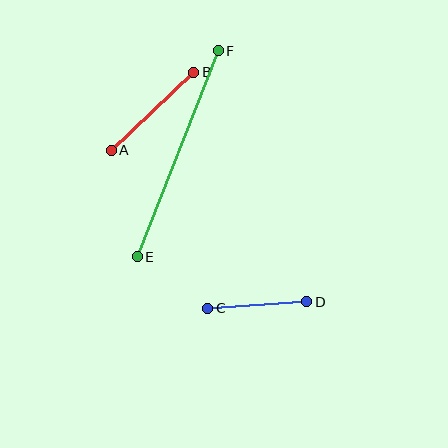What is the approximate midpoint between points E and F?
The midpoint is at approximately (178, 154) pixels.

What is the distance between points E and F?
The distance is approximately 221 pixels.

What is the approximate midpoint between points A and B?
The midpoint is at approximately (153, 111) pixels.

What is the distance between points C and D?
The distance is approximately 99 pixels.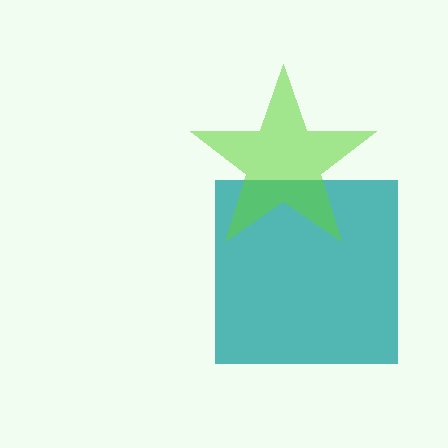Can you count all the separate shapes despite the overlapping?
Yes, there are 2 separate shapes.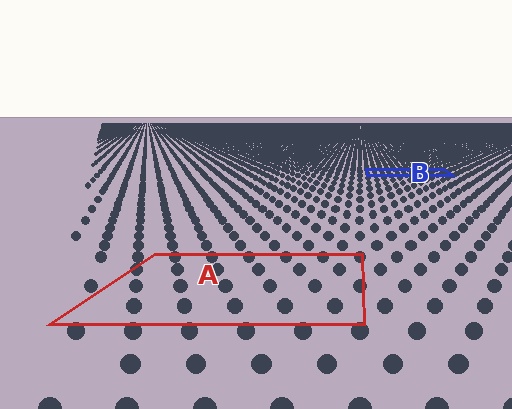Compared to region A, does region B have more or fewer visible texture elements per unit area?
Region B has more texture elements per unit area — they are packed more densely because it is farther away.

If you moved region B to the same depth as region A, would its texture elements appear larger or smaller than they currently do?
They would appear larger. At a closer depth, the same texture elements are projected at a bigger on-screen size.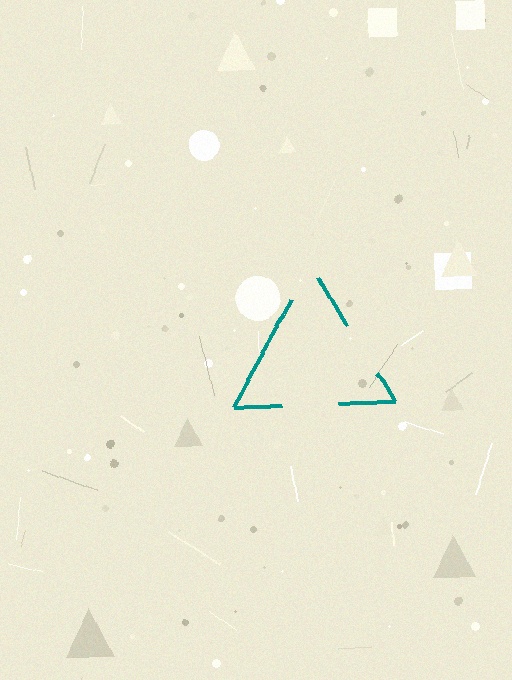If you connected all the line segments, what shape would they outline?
They would outline a triangle.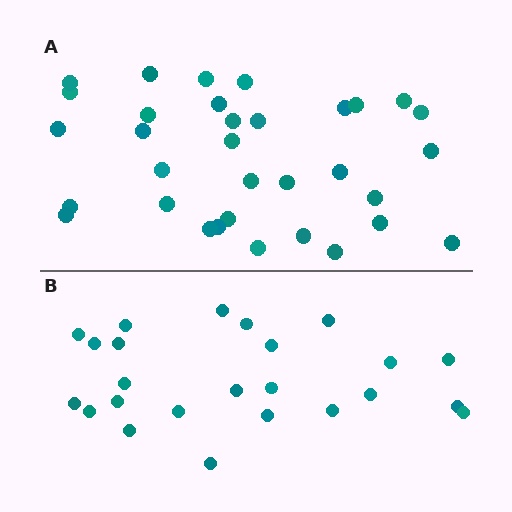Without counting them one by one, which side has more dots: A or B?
Region A (the top region) has more dots.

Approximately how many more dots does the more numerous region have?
Region A has roughly 8 or so more dots than region B.